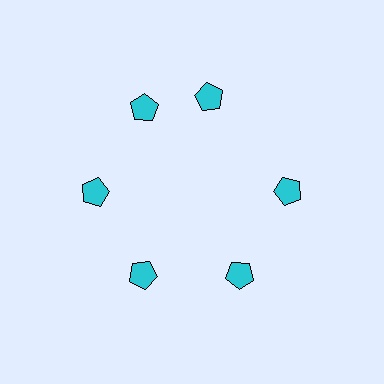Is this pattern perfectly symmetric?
No. The 6 cyan pentagons are arranged in a ring, but one element near the 1 o'clock position is rotated out of alignment along the ring, breaking the 6-fold rotational symmetry.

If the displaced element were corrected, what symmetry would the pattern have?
It would have 6-fold rotational symmetry — the pattern would map onto itself every 60 degrees.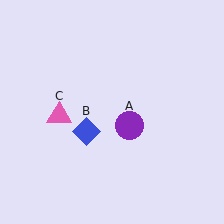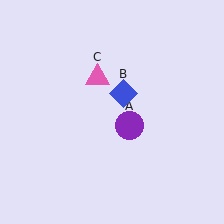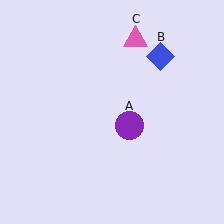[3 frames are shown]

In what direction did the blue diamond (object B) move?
The blue diamond (object B) moved up and to the right.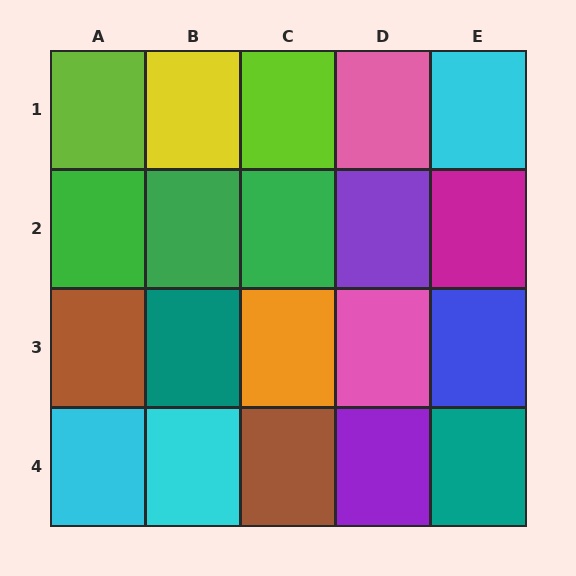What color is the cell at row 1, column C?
Lime.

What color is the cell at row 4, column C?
Brown.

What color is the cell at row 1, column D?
Pink.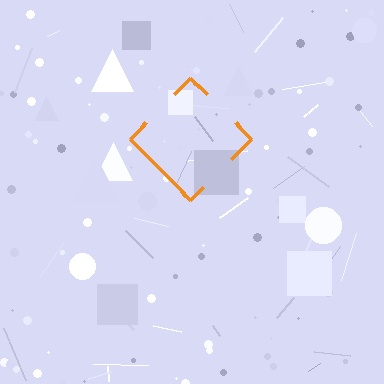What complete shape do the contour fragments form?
The contour fragments form a diamond.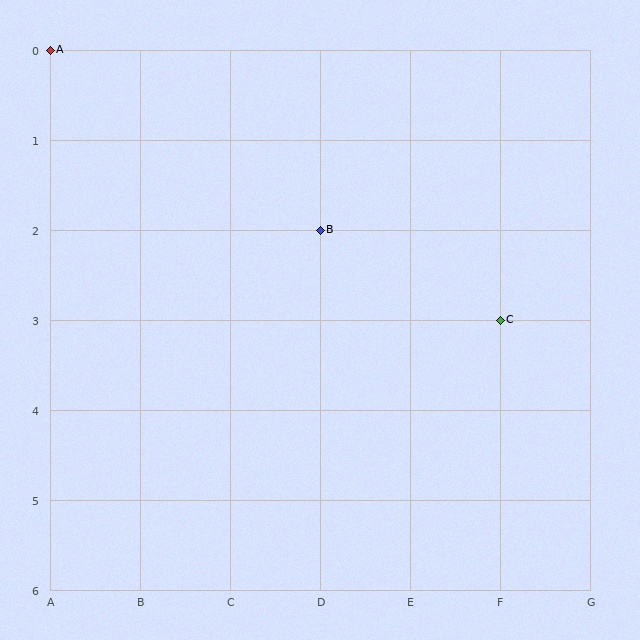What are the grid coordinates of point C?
Point C is at grid coordinates (F, 3).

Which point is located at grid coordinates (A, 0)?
Point A is at (A, 0).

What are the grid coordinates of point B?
Point B is at grid coordinates (D, 2).